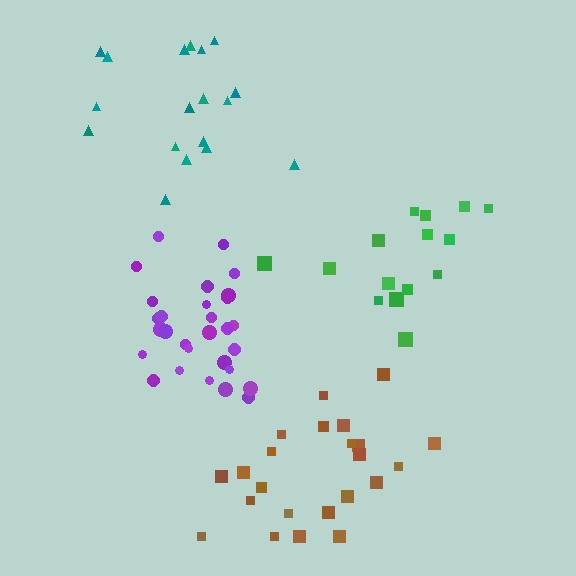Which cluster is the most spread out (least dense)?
Green.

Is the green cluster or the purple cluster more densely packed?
Purple.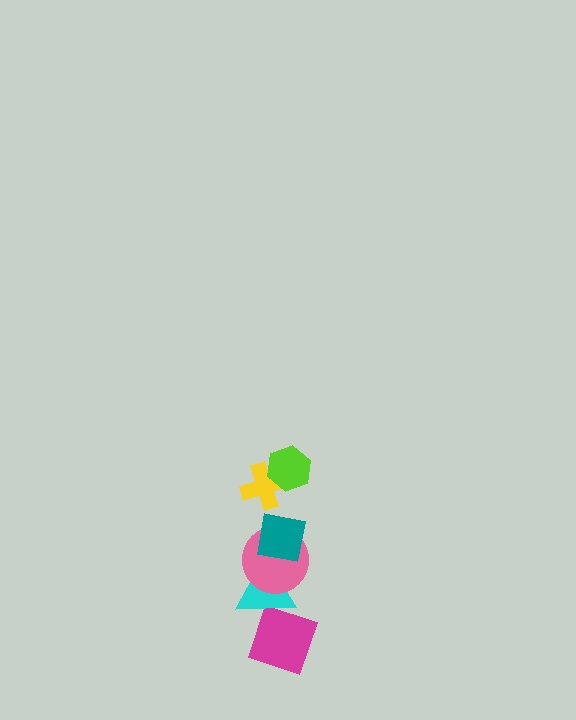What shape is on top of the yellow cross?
The lime hexagon is on top of the yellow cross.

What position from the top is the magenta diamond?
The magenta diamond is 6th from the top.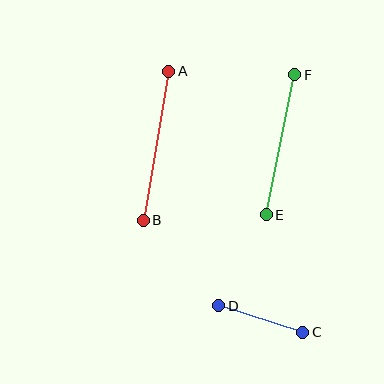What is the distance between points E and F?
The distance is approximately 143 pixels.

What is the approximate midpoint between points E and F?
The midpoint is at approximately (281, 145) pixels.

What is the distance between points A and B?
The distance is approximately 151 pixels.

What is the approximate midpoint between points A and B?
The midpoint is at approximately (156, 146) pixels.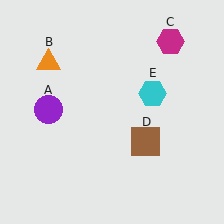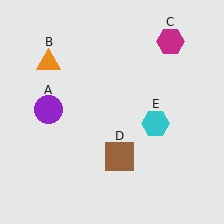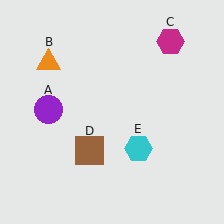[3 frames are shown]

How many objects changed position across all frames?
2 objects changed position: brown square (object D), cyan hexagon (object E).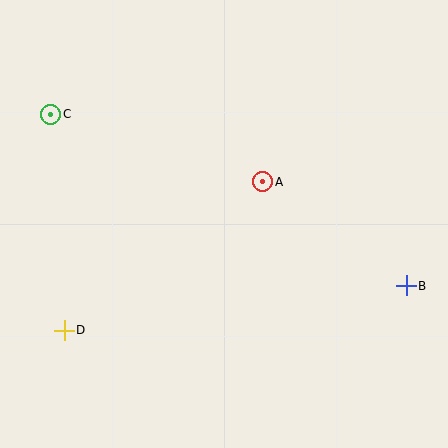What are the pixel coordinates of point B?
Point B is at (406, 286).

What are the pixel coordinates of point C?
Point C is at (51, 114).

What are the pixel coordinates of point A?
Point A is at (262, 182).